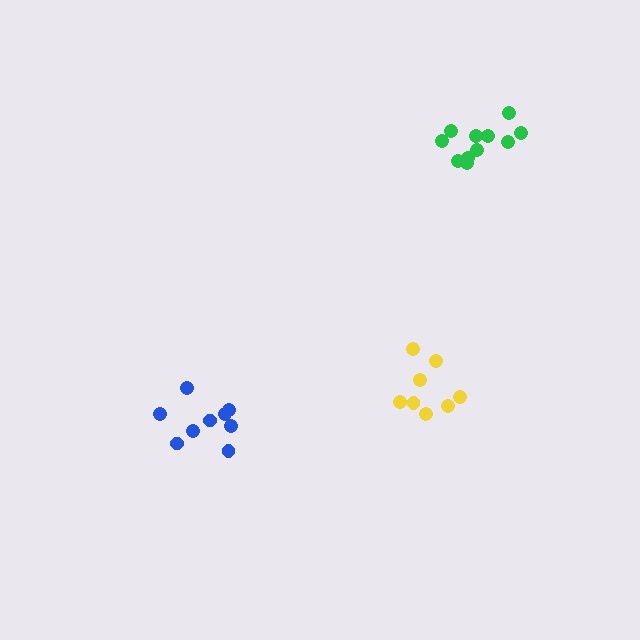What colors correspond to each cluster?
The clusters are colored: yellow, blue, green.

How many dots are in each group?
Group 1: 8 dots, Group 2: 9 dots, Group 3: 11 dots (28 total).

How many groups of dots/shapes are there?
There are 3 groups.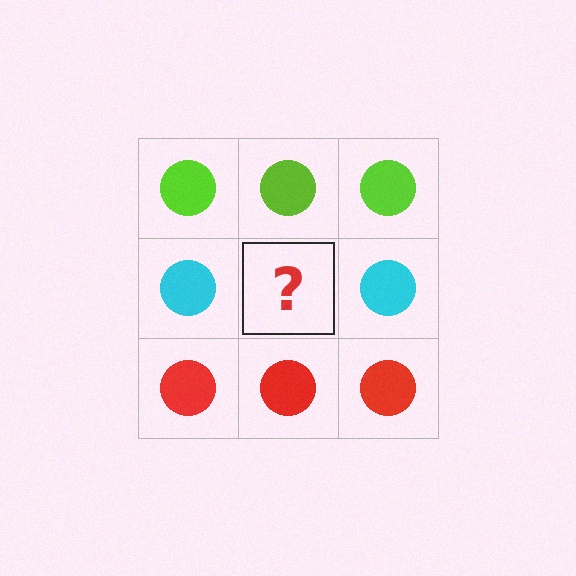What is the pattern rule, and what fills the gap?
The rule is that each row has a consistent color. The gap should be filled with a cyan circle.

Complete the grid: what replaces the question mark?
The question mark should be replaced with a cyan circle.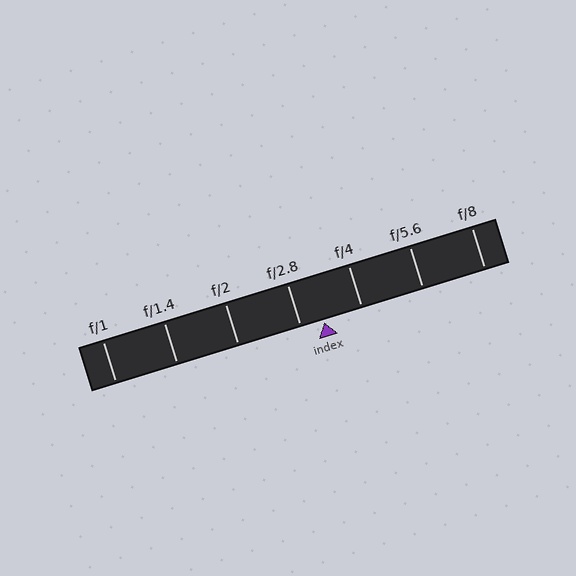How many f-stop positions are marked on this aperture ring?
There are 7 f-stop positions marked.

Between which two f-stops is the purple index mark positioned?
The index mark is between f/2.8 and f/4.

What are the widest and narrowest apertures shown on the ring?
The widest aperture shown is f/1 and the narrowest is f/8.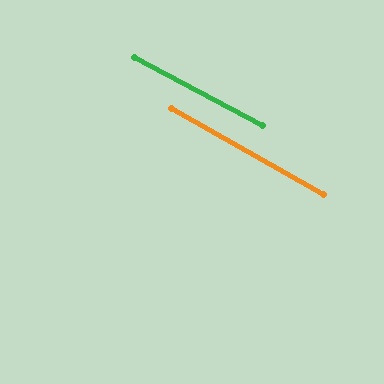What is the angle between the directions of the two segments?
Approximately 2 degrees.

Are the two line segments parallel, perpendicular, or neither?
Parallel — their directions differ by only 1.7°.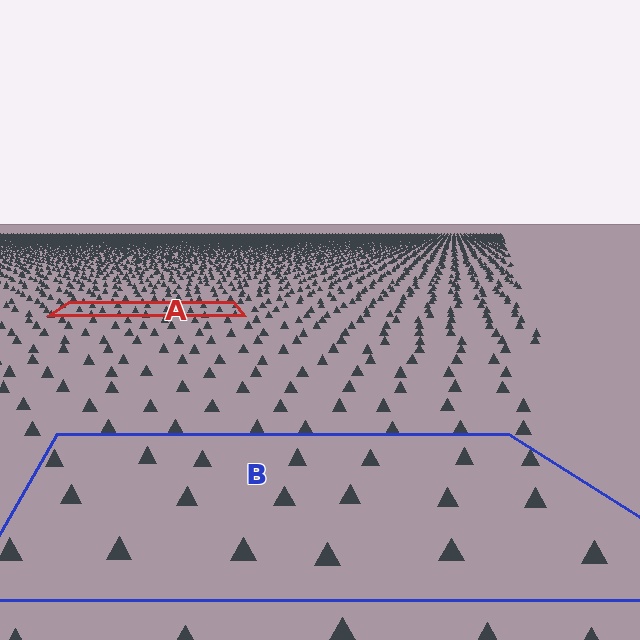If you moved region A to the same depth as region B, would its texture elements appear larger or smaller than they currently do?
They would appear larger. At a closer depth, the same texture elements are projected at a bigger on-screen size.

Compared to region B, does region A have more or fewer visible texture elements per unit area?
Region A has more texture elements per unit area — they are packed more densely because it is farther away.